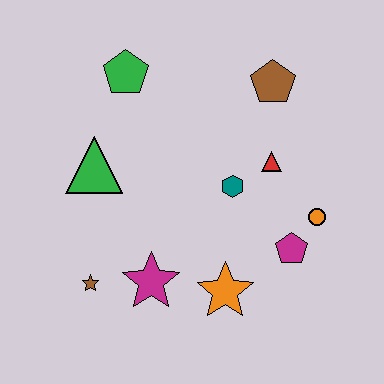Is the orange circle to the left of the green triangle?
No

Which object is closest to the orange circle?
The magenta pentagon is closest to the orange circle.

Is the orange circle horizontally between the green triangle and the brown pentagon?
No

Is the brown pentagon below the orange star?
No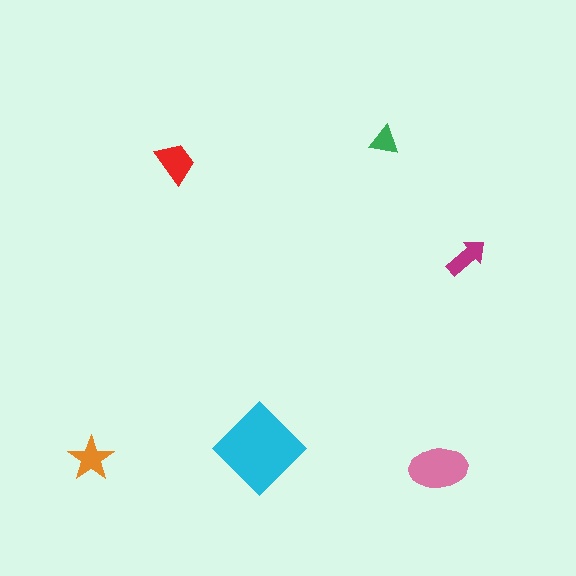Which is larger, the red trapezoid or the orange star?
The red trapezoid.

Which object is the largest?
The cyan diamond.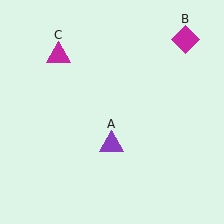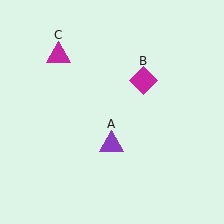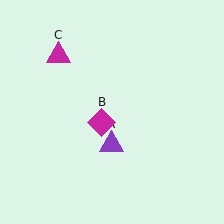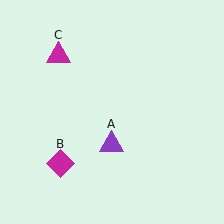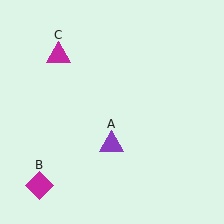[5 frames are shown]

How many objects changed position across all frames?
1 object changed position: magenta diamond (object B).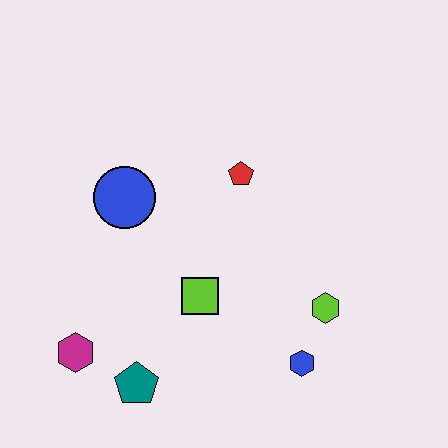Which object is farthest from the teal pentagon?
The red pentagon is farthest from the teal pentagon.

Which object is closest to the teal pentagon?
The magenta hexagon is closest to the teal pentagon.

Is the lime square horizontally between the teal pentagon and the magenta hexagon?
No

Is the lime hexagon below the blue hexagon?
No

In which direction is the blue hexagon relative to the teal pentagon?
The blue hexagon is to the right of the teal pentagon.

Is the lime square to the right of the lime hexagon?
No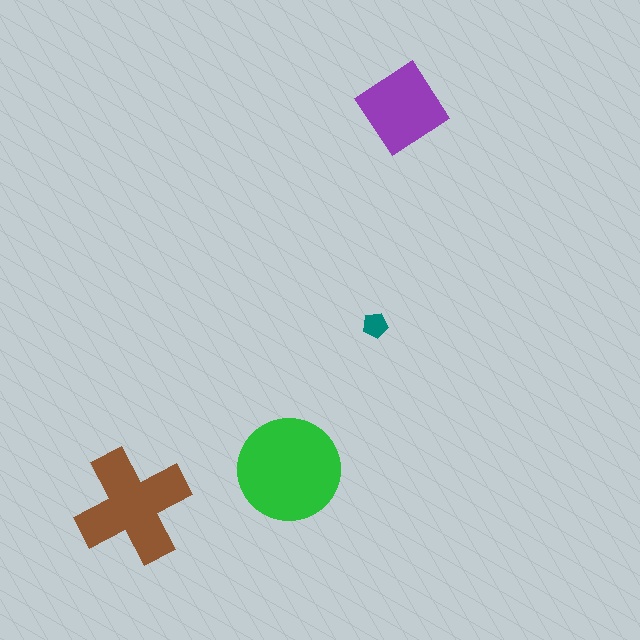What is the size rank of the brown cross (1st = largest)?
2nd.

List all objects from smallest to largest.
The teal pentagon, the purple diamond, the brown cross, the green circle.